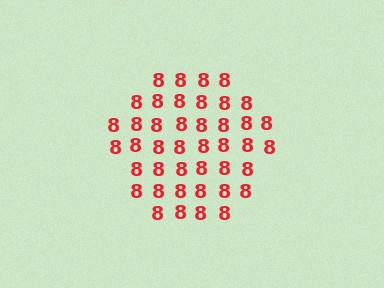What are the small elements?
The small elements are digit 8's.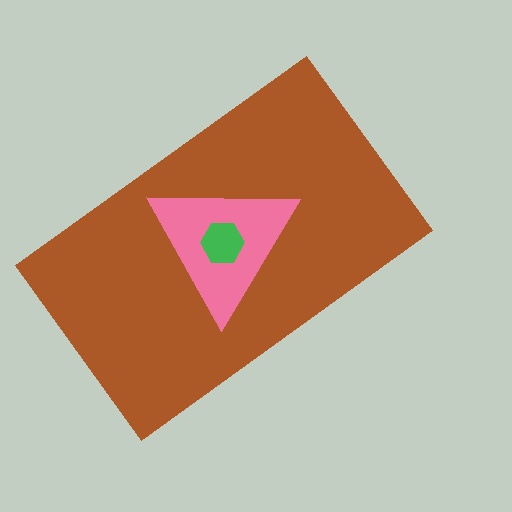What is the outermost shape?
The brown rectangle.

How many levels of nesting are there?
3.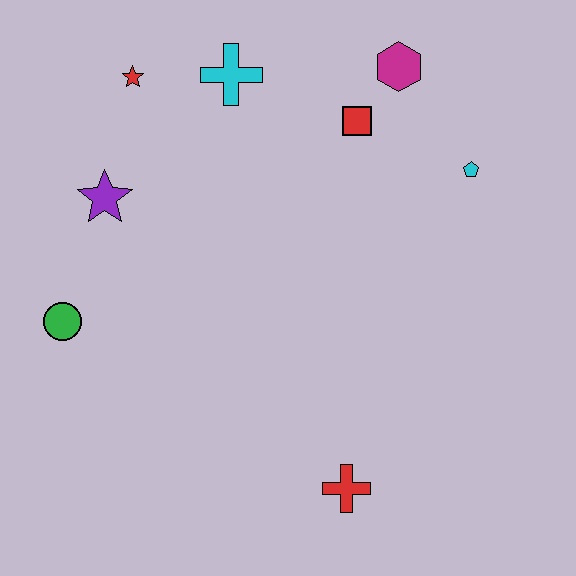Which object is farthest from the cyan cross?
The red cross is farthest from the cyan cross.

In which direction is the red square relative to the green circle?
The red square is to the right of the green circle.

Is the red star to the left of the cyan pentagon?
Yes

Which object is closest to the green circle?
The purple star is closest to the green circle.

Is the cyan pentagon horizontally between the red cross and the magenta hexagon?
No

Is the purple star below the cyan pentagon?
Yes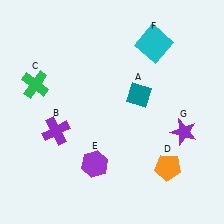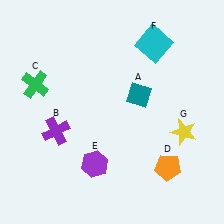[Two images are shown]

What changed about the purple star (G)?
In Image 1, G is purple. In Image 2, it changed to yellow.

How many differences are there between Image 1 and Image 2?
There is 1 difference between the two images.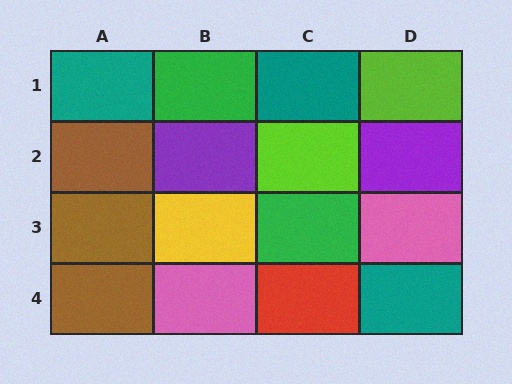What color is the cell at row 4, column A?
Brown.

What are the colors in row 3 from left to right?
Brown, yellow, green, pink.